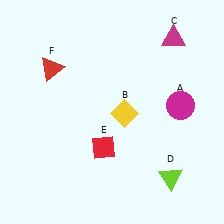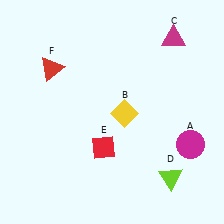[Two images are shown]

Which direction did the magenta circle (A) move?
The magenta circle (A) moved down.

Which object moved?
The magenta circle (A) moved down.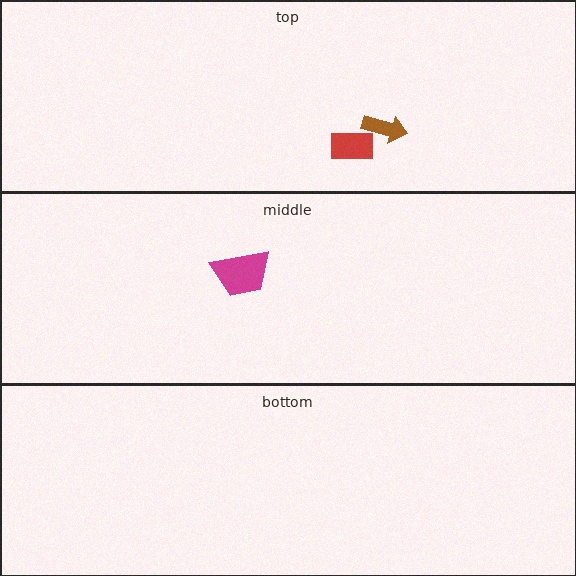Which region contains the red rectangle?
The top region.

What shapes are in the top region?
The red rectangle, the brown arrow.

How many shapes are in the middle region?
1.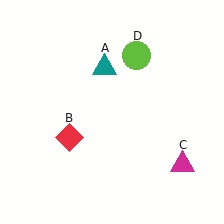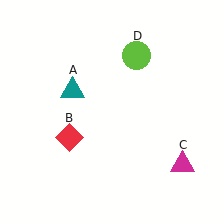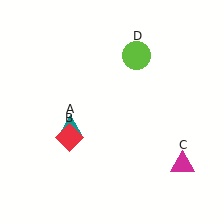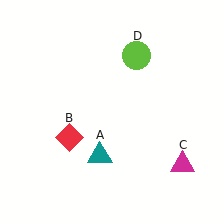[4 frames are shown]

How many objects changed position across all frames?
1 object changed position: teal triangle (object A).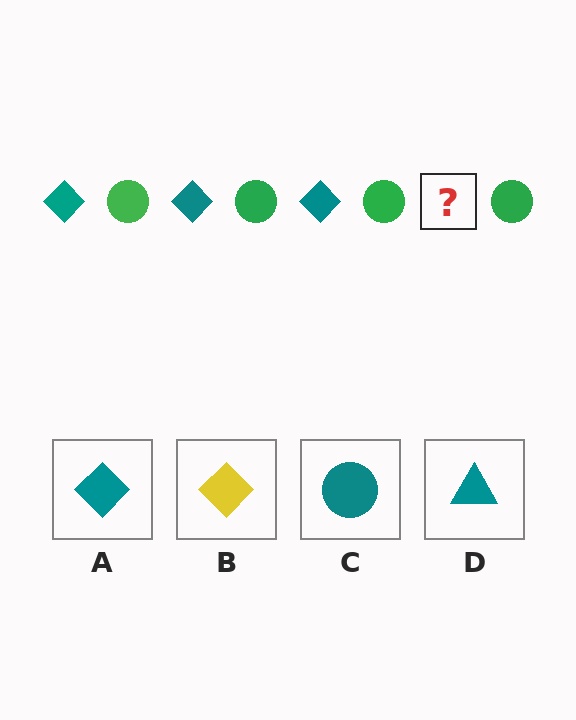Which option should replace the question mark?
Option A.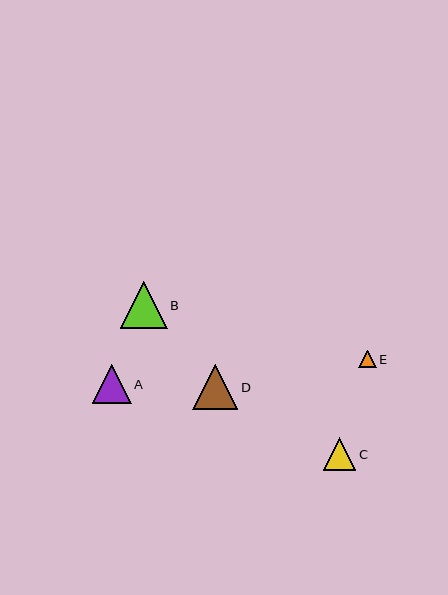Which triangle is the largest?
Triangle B is the largest with a size of approximately 47 pixels.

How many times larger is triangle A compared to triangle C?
Triangle A is approximately 1.2 times the size of triangle C.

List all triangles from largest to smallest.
From largest to smallest: B, D, A, C, E.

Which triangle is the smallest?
Triangle E is the smallest with a size of approximately 18 pixels.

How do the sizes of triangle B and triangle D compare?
Triangle B and triangle D are approximately the same size.